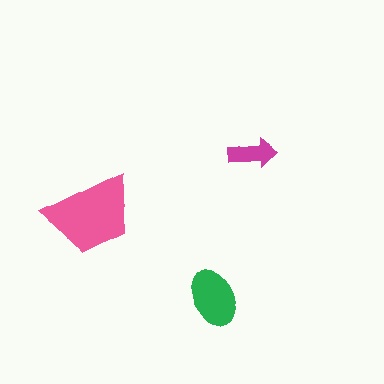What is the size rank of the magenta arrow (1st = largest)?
3rd.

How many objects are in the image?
There are 3 objects in the image.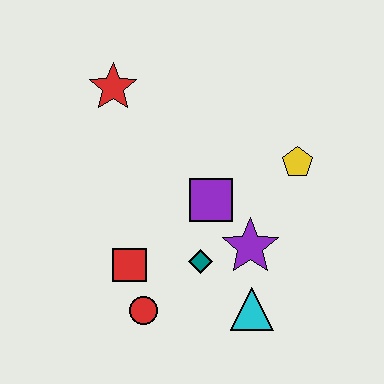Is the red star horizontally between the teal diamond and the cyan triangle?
No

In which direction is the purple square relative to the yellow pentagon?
The purple square is to the left of the yellow pentagon.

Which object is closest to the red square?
The red circle is closest to the red square.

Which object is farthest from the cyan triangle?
The red star is farthest from the cyan triangle.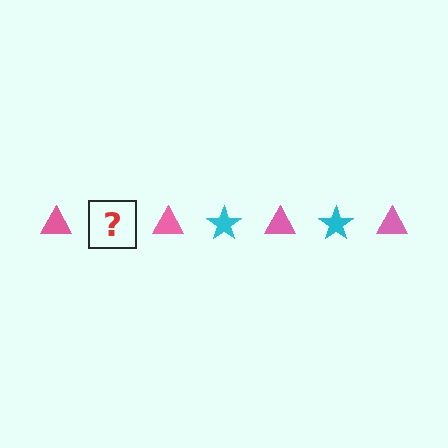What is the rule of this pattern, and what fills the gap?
The rule is that the pattern alternates between pink triangle and cyan star. The gap should be filled with a cyan star.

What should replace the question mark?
The question mark should be replaced with a cyan star.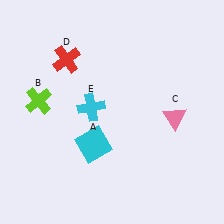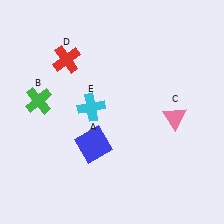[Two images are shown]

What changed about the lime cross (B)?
In Image 1, B is lime. In Image 2, it changed to green.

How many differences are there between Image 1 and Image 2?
There are 2 differences between the two images.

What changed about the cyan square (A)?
In Image 1, A is cyan. In Image 2, it changed to blue.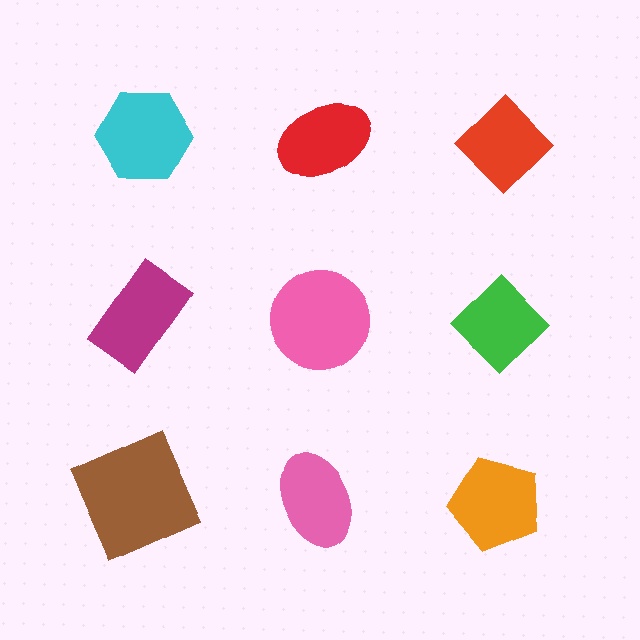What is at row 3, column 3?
An orange pentagon.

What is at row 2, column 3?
A green diamond.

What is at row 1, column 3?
A red diamond.